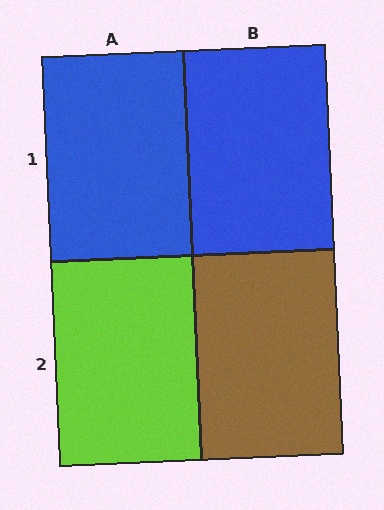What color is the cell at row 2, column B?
Brown.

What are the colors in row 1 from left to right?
Blue, blue.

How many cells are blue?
2 cells are blue.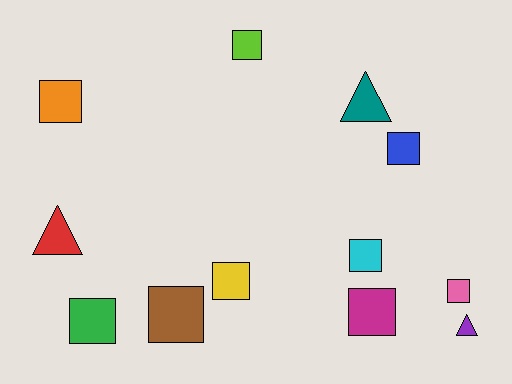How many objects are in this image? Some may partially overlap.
There are 12 objects.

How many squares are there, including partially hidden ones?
There are 9 squares.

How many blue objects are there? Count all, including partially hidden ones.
There is 1 blue object.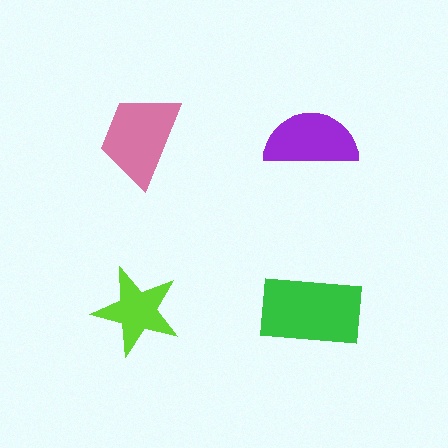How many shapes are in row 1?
2 shapes.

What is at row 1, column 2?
A purple semicircle.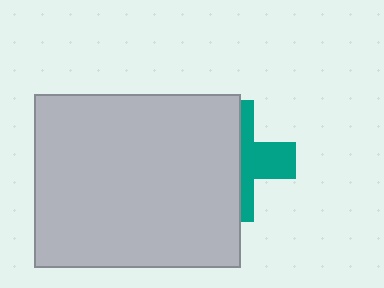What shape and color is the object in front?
The object in front is a light gray rectangle.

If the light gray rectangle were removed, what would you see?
You would see the complete teal cross.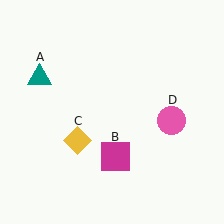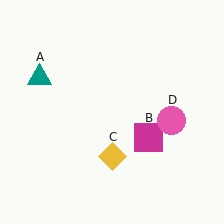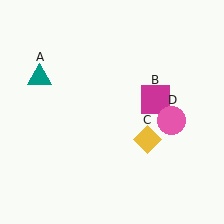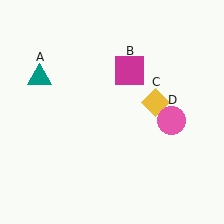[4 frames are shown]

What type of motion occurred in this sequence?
The magenta square (object B), yellow diamond (object C) rotated counterclockwise around the center of the scene.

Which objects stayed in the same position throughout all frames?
Teal triangle (object A) and pink circle (object D) remained stationary.